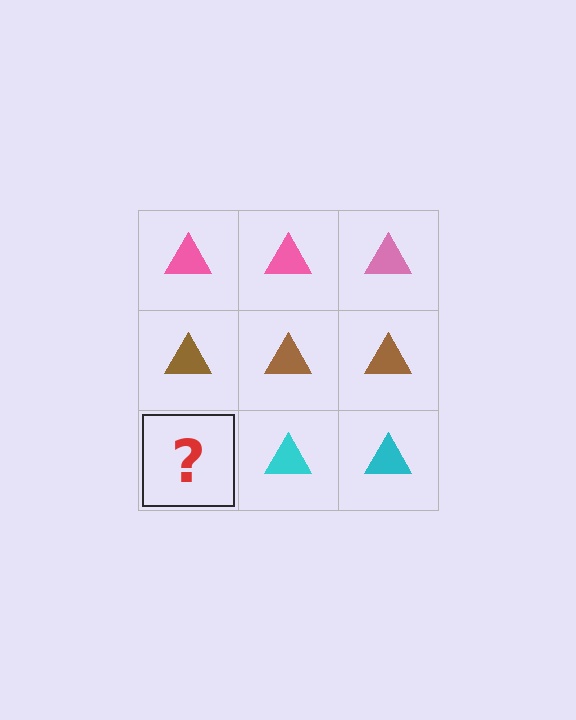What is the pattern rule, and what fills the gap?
The rule is that each row has a consistent color. The gap should be filled with a cyan triangle.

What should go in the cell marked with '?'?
The missing cell should contain a cyan triangle.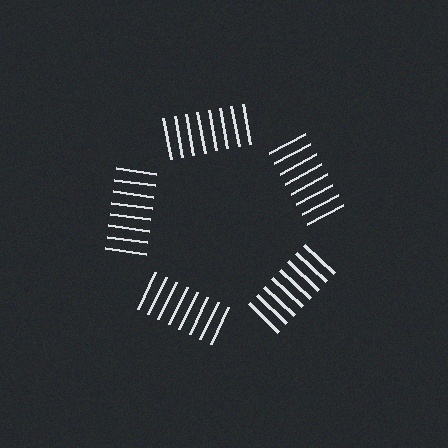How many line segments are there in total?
40 — 8 along each of the 5 edges.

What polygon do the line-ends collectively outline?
An illusory pentagon — the line segments terminate on its edges but no continuous stroke is drawn.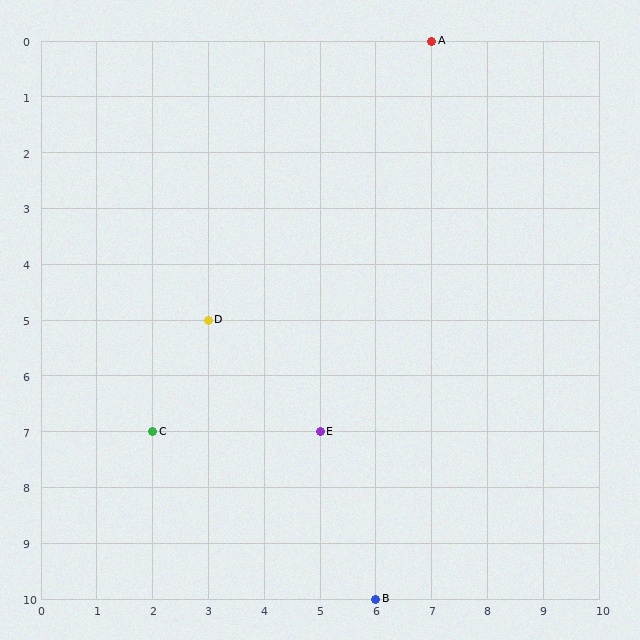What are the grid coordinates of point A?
Point A is at grid coordinates (7, 0).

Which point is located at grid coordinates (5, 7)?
Point E is at (5, 7).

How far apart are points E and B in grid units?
Points E and B are 1 column and 3 rows apart (about 3.2 grid units diagonally).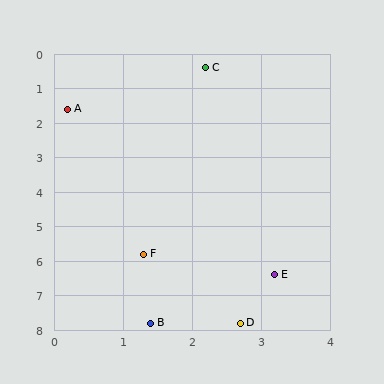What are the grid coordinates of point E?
Point E is at approximately (3.2, 6.4).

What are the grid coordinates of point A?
Point A is at approximately (0.2, 1.6).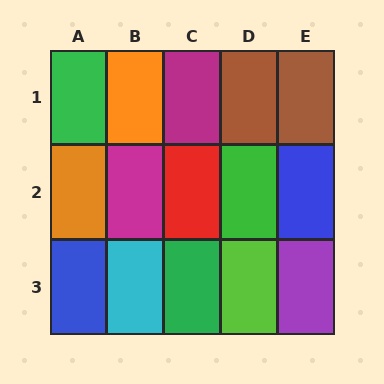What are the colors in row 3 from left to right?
Blue, cyan, green, lime, purple.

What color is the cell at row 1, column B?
Orange.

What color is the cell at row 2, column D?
Green.